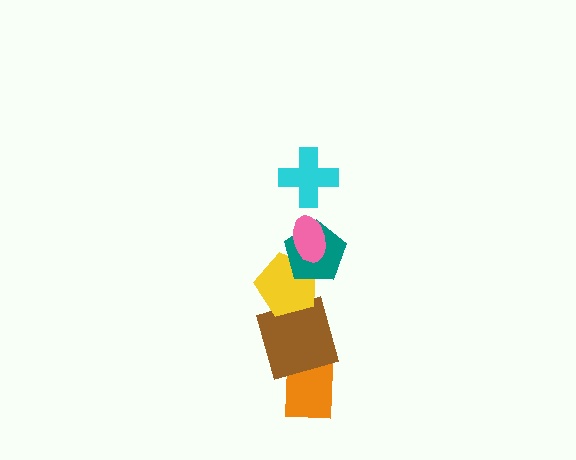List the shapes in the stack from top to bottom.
From top to bottom: the cyan cross, the pink ellipse, the teal pentagon, the yellow pentagon, the brown square, the orange rectangle.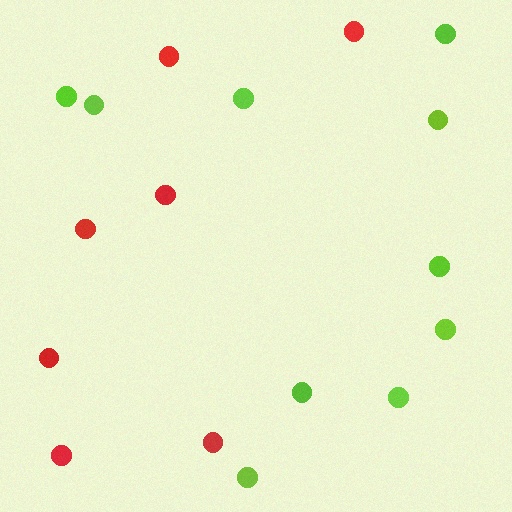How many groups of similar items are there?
There are 2 groups: one group of red circles (7) and one group of lime circles (10).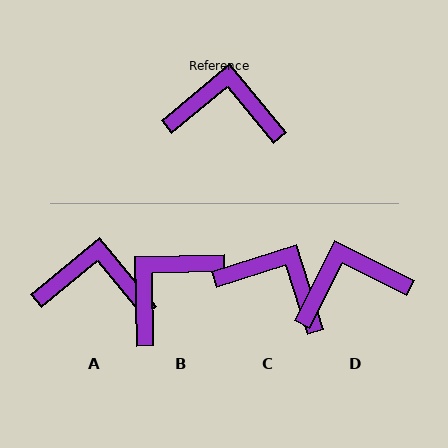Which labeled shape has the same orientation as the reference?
A.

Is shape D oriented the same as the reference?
No, it is off by about 24 degrees.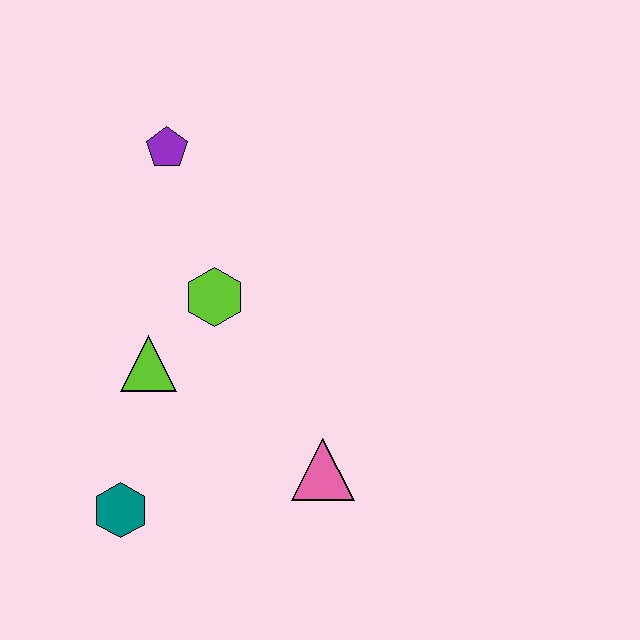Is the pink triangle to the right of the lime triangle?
Yes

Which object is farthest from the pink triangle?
The purple pentagon is farthest from the pink triangle.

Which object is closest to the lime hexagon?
The lime triangle is closest to the lime hexagon.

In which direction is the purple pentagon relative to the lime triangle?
The purple pentagon is above the lime triangle.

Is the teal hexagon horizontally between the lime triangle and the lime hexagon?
No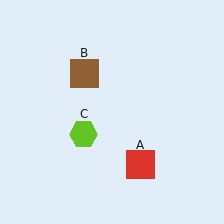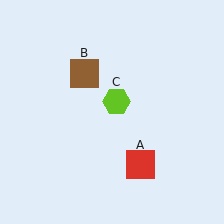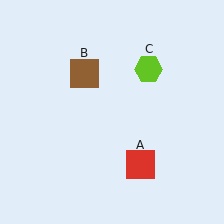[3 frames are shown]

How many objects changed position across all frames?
1 object changed position: lime hexagon (object C).